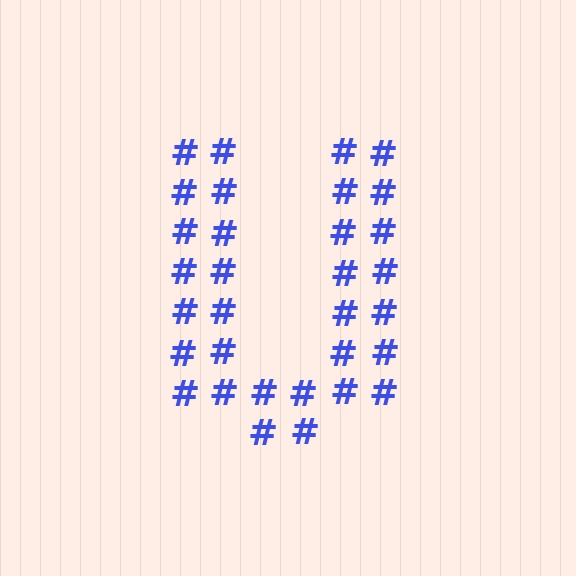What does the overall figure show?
The overall figure shows the letter U.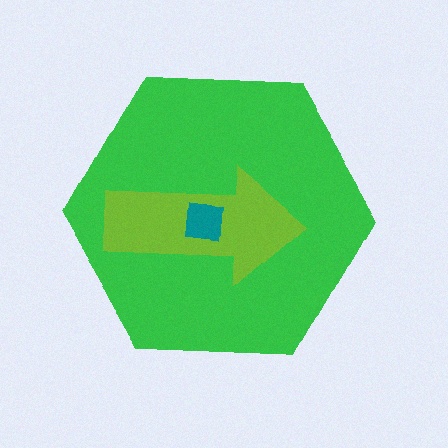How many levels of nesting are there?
3.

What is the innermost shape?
The teal square.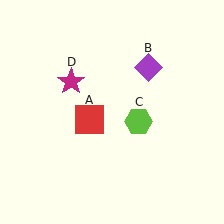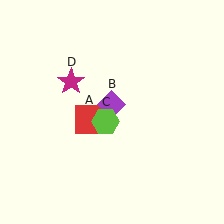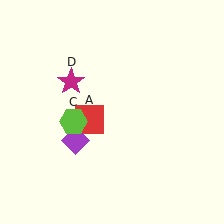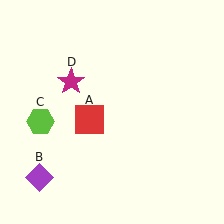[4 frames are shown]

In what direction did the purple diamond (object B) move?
The purple diamond (object B) moved down and to the left.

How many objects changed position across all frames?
2 objects changed position: purple diamond (object B), lime hexagon (object C).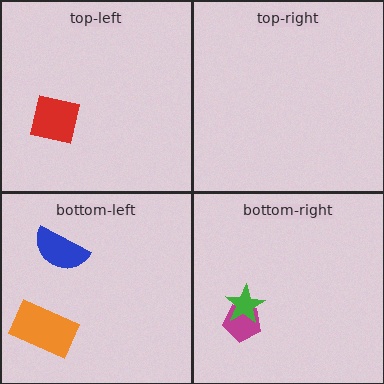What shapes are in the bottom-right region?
The magenta pentagon, the green star.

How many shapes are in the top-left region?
1.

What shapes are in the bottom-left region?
The blue semicircle, the orange rectangle.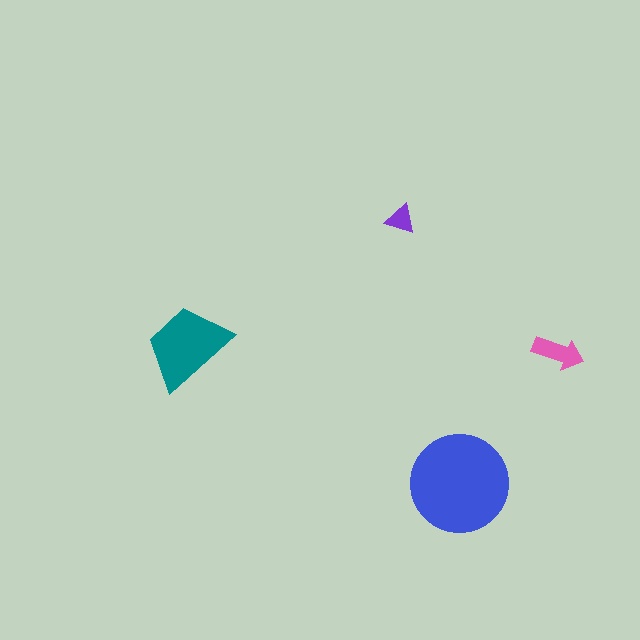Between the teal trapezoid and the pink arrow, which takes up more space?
The teal trapezoid.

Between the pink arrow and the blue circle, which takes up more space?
The blue circle.